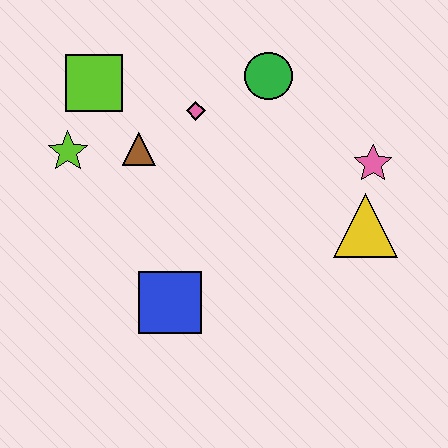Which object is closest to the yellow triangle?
The pink star is closest to the yellow triangle.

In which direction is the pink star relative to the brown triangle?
The pink star is to the right of the brown triangle.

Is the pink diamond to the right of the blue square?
Yes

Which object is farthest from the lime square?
The yellow triangle is farthest from the lime square.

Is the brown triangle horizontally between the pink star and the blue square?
No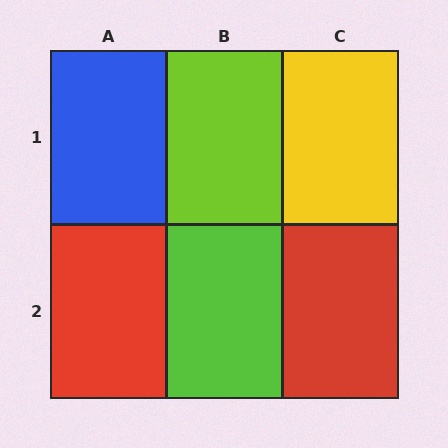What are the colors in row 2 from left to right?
Red, lime, red.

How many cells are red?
2 cells are red.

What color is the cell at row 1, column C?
Yellow.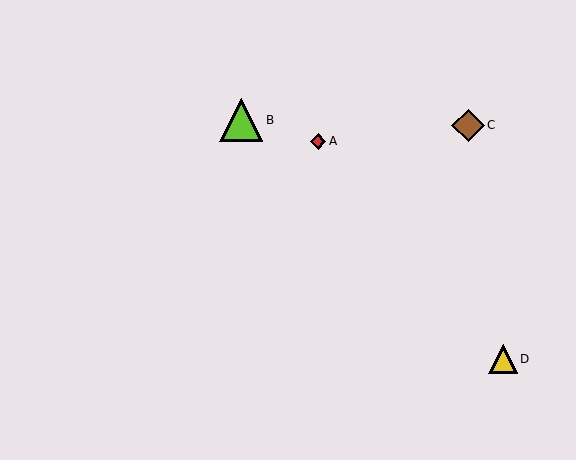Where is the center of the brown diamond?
The center of the brown diamond is at (468, 125).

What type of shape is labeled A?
Shape A is a red diamond.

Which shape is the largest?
The lime triangle (labeled B) is the largest.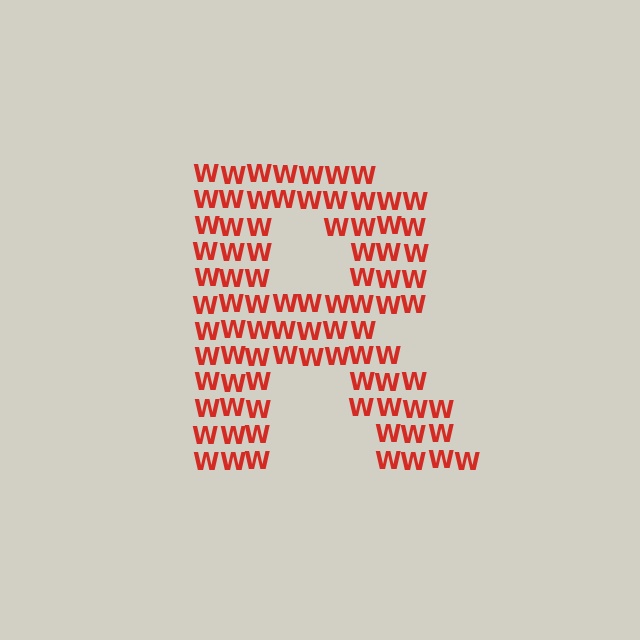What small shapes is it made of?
It is made of small letter W's.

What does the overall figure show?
The overall figure shows the letter R.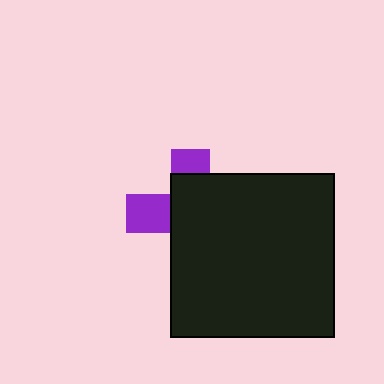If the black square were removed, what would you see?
You would see the complete purple cross.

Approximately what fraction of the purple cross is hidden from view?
Roughly 68% of the purple cross is hidden behind the black square.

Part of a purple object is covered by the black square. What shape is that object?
It is a cross.